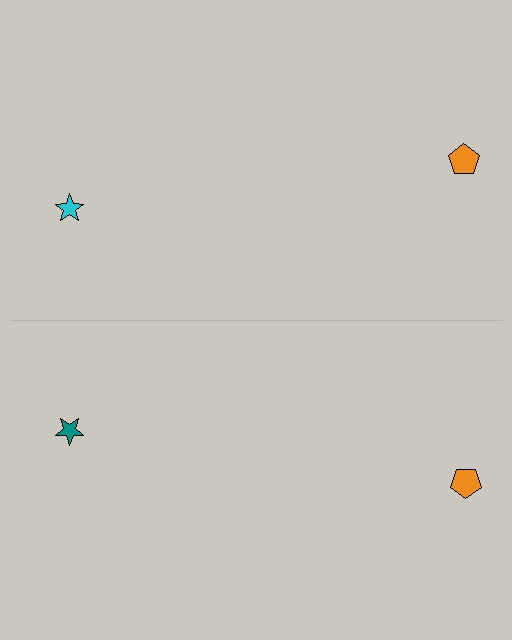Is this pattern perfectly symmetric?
No, the pattern is not perfectly symmetric. The teal star on the bottom side breaks the symmetry — its mirror counterpart is cyan.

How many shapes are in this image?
There are 4 shapes in this image.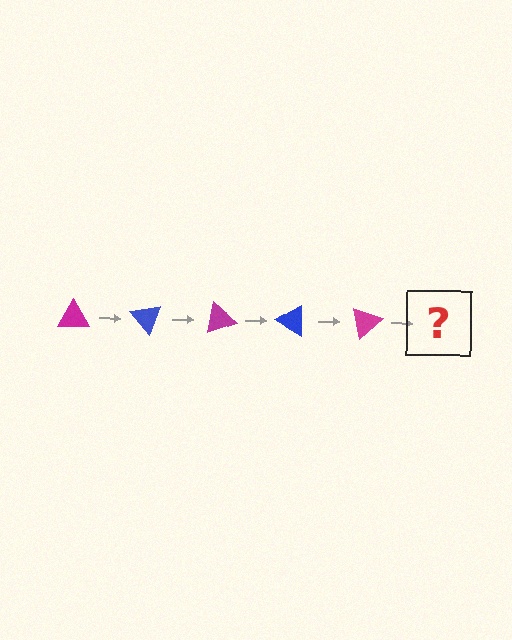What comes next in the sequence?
The next element should be a blue triangle, rotated 250 degrees from the start.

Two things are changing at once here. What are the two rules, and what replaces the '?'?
The two rules are that it rotates 50 degrees each step and the color cycles through magenta and blue. The '?' should be a blue triangle, rotated 250 degrees from the start.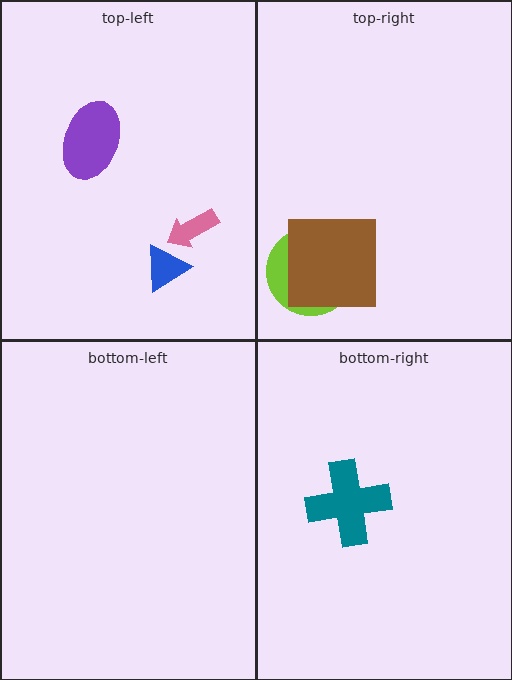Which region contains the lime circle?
The top-right region.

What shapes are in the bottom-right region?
The teal cross.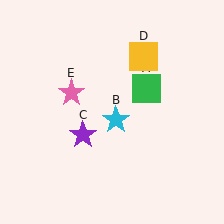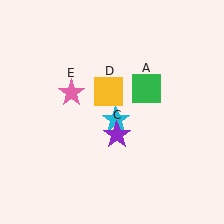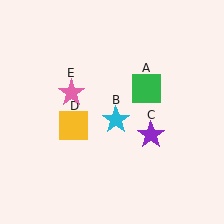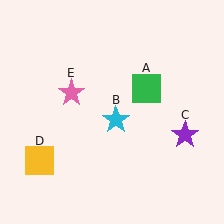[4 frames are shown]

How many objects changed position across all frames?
2 objects changed position: purple star (object C), yellow square (object D).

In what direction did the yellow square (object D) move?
The yellow square (object D) moved down and to the left.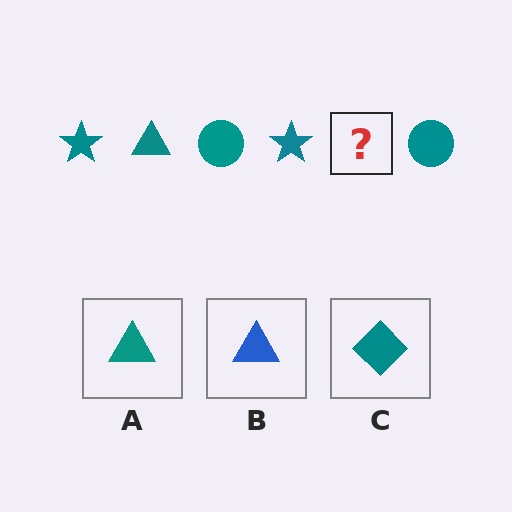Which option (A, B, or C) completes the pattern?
A.